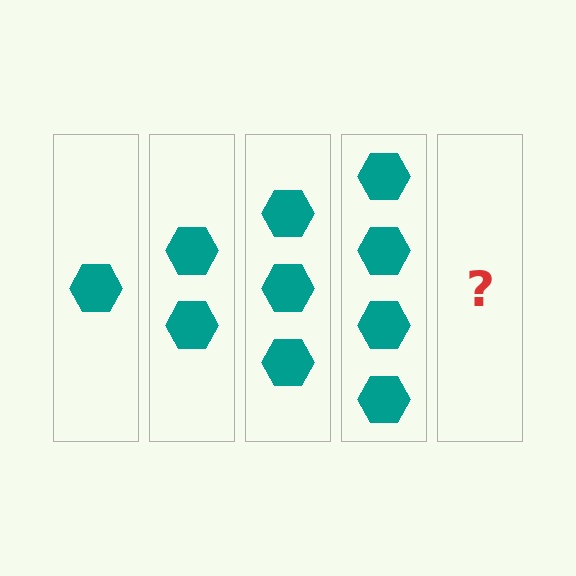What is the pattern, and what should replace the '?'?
The pattern is that each step adds one more hexagon. The '?' should be 5 hexagons.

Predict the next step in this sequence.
The next step is 5 hexagons.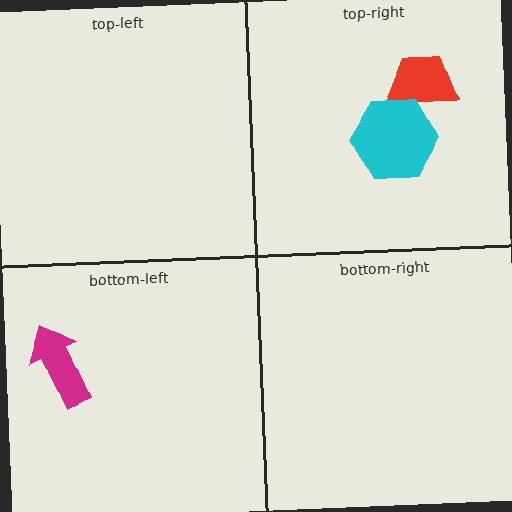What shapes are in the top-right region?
The red trapezoid, the cyan hexagon.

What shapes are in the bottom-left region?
The magenta arrow.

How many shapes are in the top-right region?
2.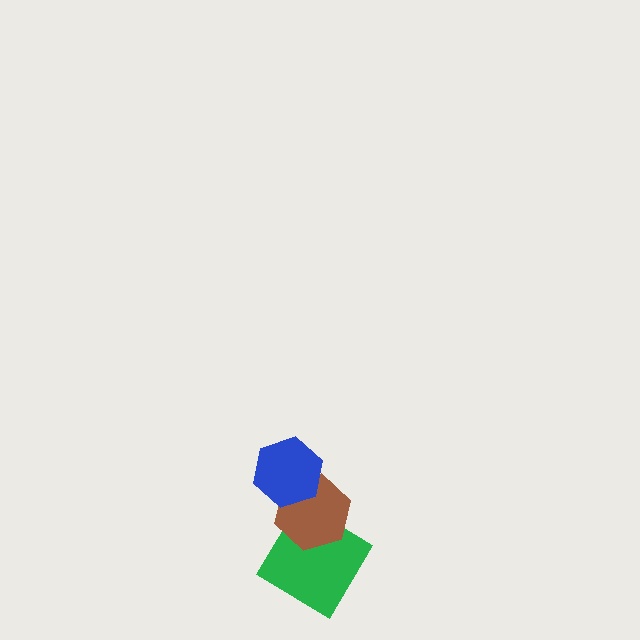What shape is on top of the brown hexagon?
The blue hexagon is on top of the brown hexagon.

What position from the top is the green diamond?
The green diamond is 3rd from the top.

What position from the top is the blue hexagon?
The blue hexagon is 1st from the top.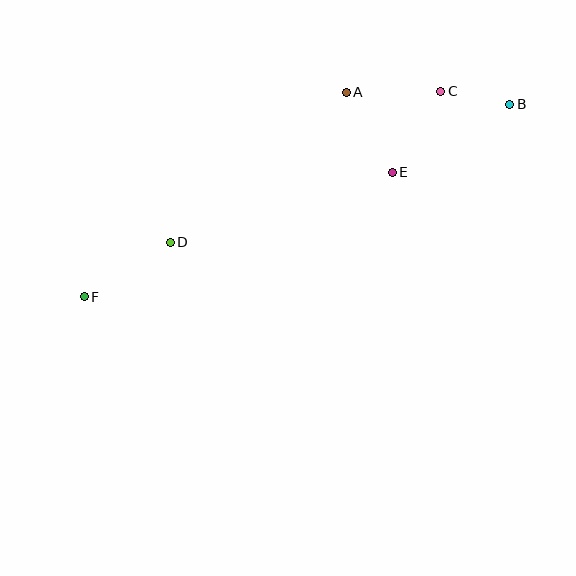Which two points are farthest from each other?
Points B and F are farthest from each other.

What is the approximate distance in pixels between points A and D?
The distance between A and D is approximately 231 pixels.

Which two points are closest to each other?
Points B and C are closest to each other.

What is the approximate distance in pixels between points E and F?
The distance between E and F is approximately 332 pixels.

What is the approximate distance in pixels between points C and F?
The distance between C and F is approximately 412 pixels.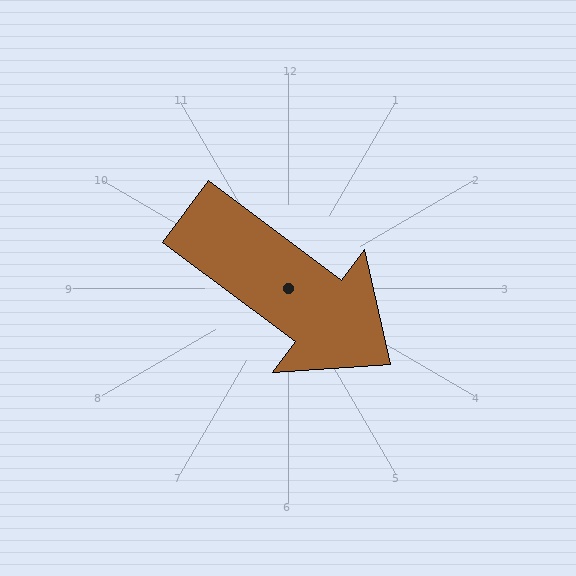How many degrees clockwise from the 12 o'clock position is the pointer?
Approximately 127 degrees.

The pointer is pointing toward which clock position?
Roughly 4 o'clock.